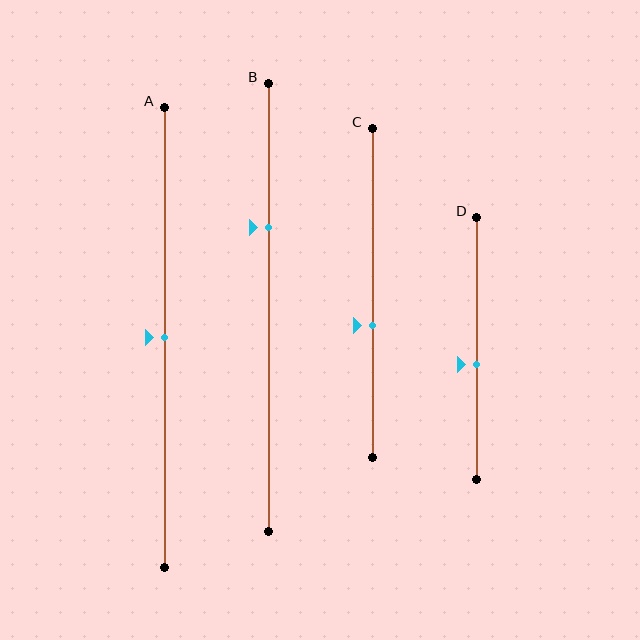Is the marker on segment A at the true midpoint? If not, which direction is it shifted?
Yes, the marker on segment A is at the true midpoint.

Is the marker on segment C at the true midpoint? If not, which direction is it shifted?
No, the marker on segment C is shifted downward by about 10% of the segment length.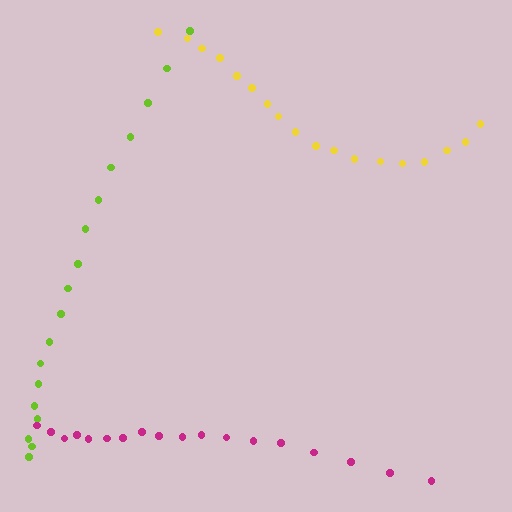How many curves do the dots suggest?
There are 3 distinct paths.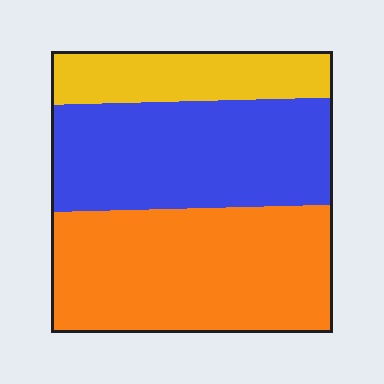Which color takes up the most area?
Orange, at roughly 45%.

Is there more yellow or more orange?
Orange.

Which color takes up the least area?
Yellow, at roughly 20%.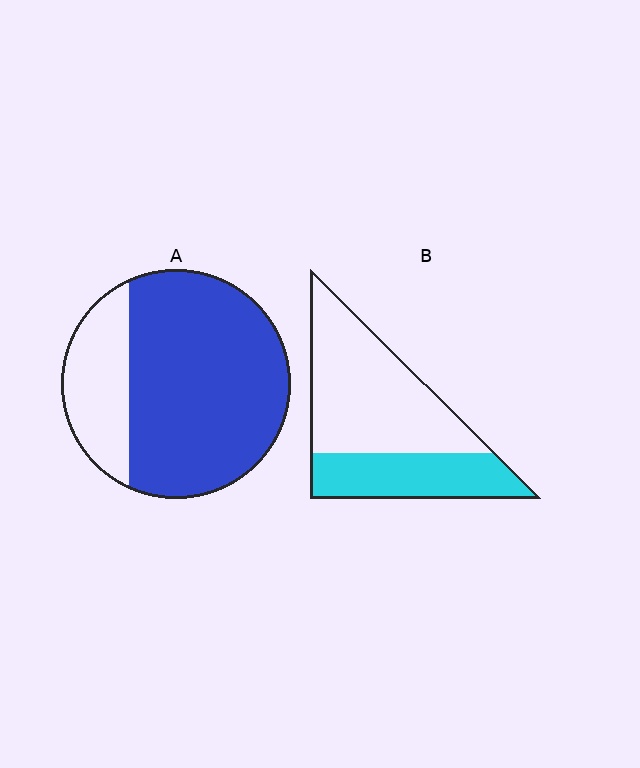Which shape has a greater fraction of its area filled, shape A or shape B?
Shape A.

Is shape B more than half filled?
No.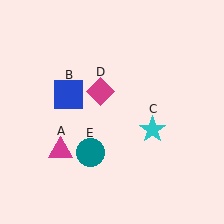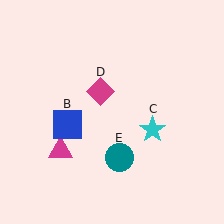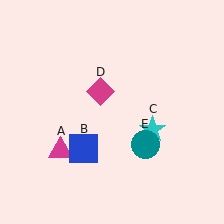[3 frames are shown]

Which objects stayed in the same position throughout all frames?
Magenta triangle (object A) and cyan star (object C) and magenta diamond (object D) remained stationary.